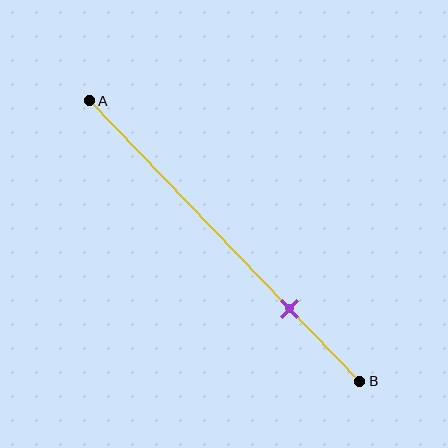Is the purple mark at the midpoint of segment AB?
No, the mark is at about 75% from A, not at the 50% midpoint.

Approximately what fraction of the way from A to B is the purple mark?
The purple mark is approximately 75% of the way from A to B.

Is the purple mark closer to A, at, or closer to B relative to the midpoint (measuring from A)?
The purple mark is closer to point B than the midpoint of segment AB.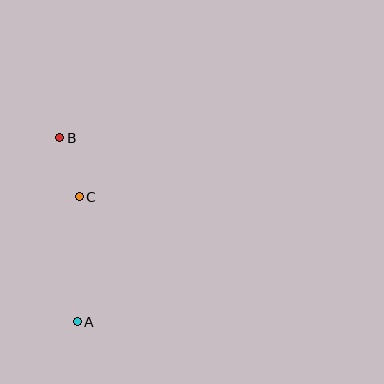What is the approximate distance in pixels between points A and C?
The distance between A and C is approximately 125 pixels.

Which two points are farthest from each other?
Points A and B are farthest from each other.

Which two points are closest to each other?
Points B and C are closest to each other.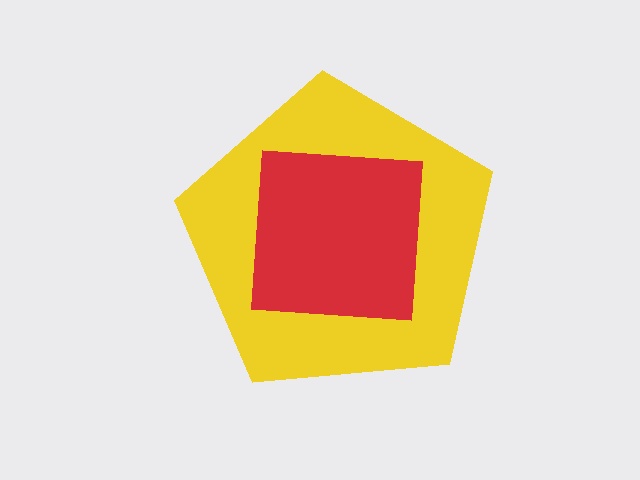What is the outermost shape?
The yellow pentagon.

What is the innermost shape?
The red square.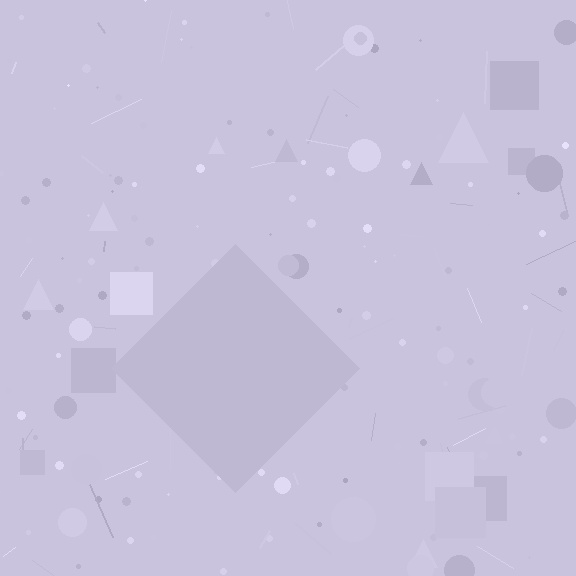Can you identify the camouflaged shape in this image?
The camouflaged shape is a diamond.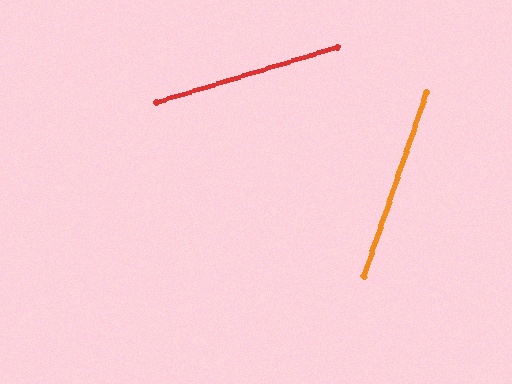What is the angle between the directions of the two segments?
Approximately 54 degrees.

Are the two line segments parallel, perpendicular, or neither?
Neither parallel nor perpendicular — they differ by about 54°.